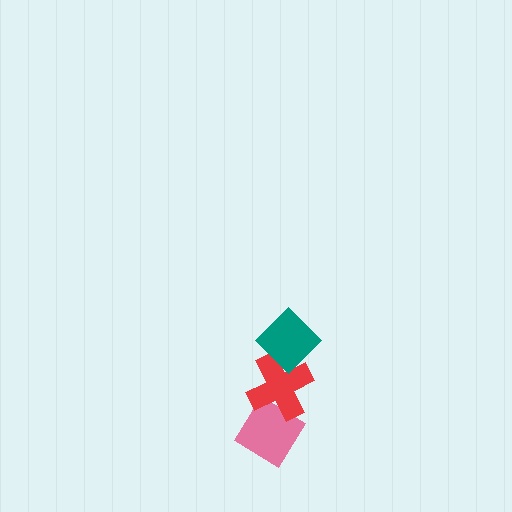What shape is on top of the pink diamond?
The red cross is on top of the pink diamond.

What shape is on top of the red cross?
The teal diamond is on top of the red cross.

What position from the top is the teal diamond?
The teal diamond is 1st from the top.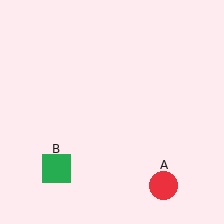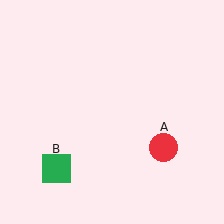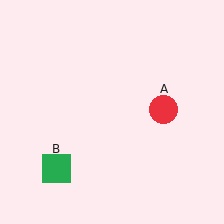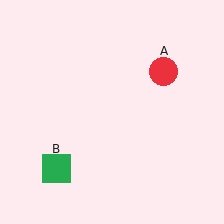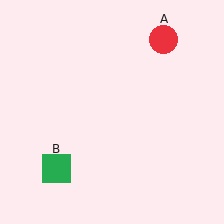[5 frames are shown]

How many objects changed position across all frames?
1 object changed position: red circle (object A).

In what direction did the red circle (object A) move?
The red circle (object A) moved up.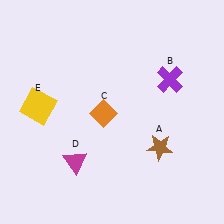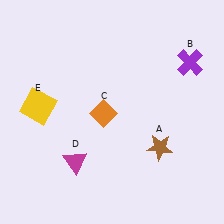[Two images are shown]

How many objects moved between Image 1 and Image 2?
1 object moved between the two images.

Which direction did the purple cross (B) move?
The purple cross (B) moved right.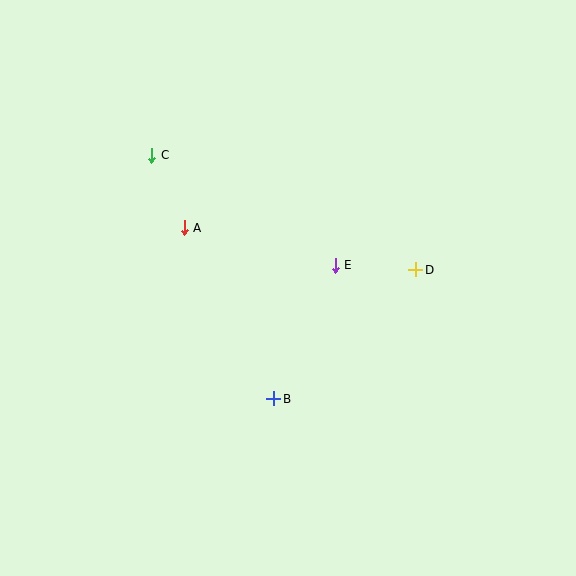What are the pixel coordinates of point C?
Point C is at (152, 155).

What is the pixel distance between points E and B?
The distance between E and B is 147 pixels.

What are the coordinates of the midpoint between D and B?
The midpoint between D and B is at (345, 334).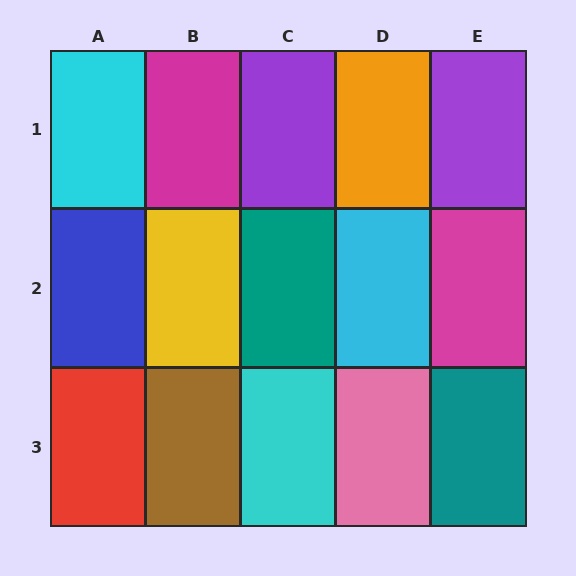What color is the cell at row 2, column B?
Yellow.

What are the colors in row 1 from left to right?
Cyan, magenta, purple, orange, purple.